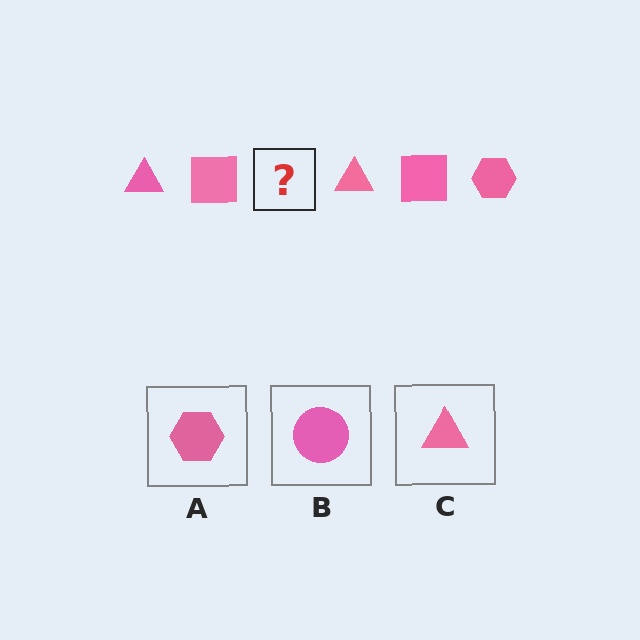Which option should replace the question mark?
Option A.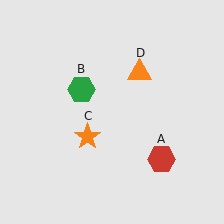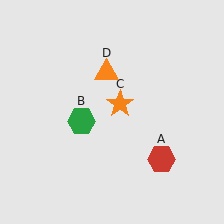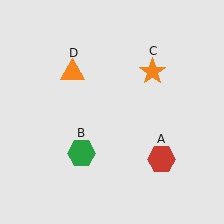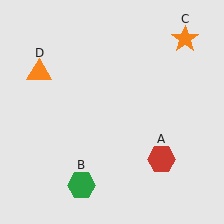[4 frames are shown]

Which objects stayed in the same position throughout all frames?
Red hexagon (object A) remained stationary.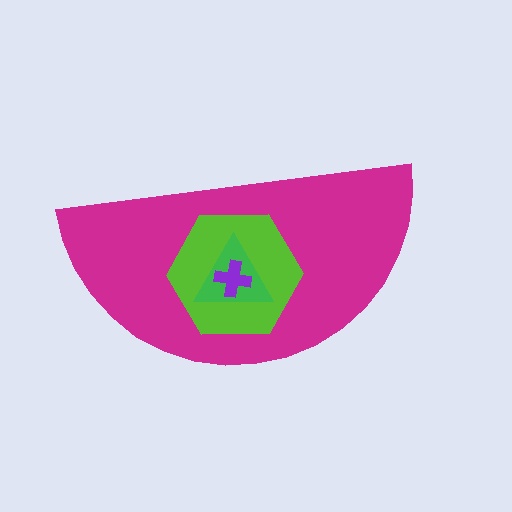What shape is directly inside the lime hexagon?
The green triangle.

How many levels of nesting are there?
4.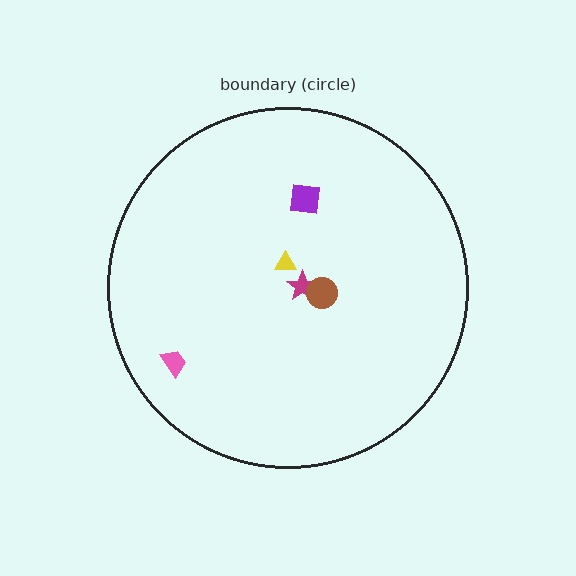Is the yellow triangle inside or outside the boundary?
Inside.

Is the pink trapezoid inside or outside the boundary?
Inside.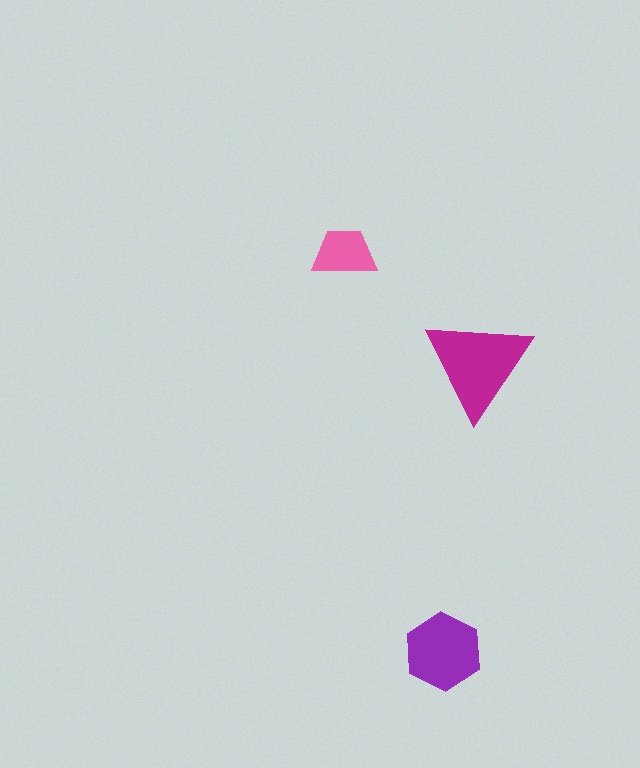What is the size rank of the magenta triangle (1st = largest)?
1st.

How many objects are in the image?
There are 3 objects in the image.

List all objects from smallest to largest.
The pink trapezoid, the purple hexagon, the magenta triangle.